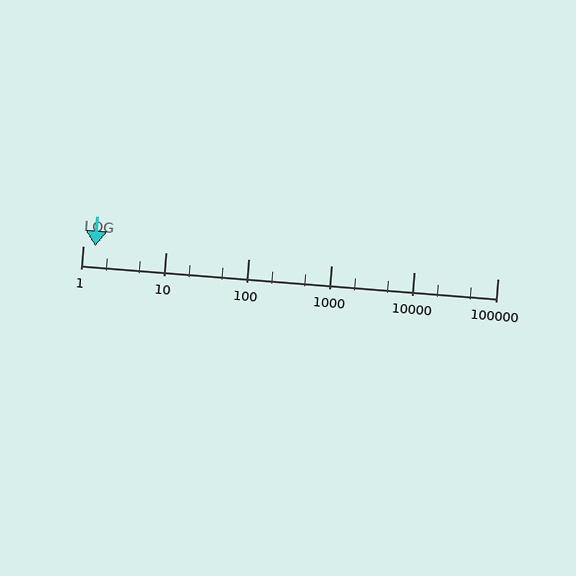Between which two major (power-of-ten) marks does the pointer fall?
The pointer is between 1 and 10.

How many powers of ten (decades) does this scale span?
The scale spans 5 decades, from 1 to 100000.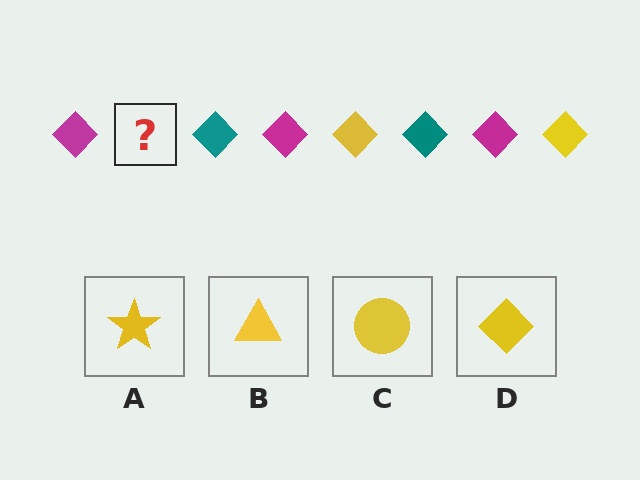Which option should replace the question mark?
Option D.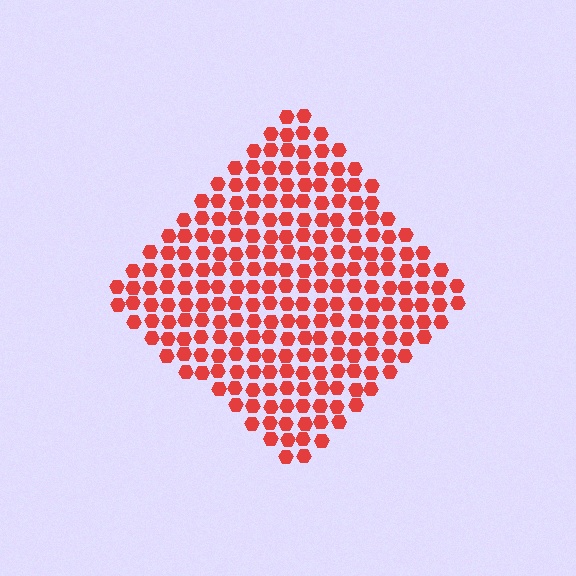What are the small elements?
The small elements are hexagons.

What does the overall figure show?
The overall figure shows a diamond.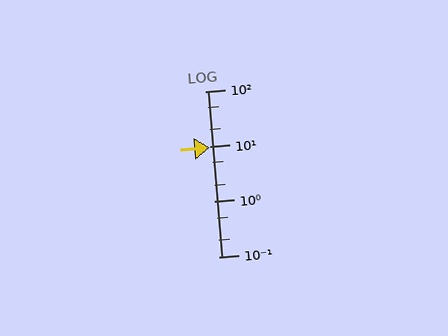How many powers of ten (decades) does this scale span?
The scale spans 3 decades, from 0.1 to 100.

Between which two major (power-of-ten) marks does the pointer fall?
The pointer is between 1 and 10.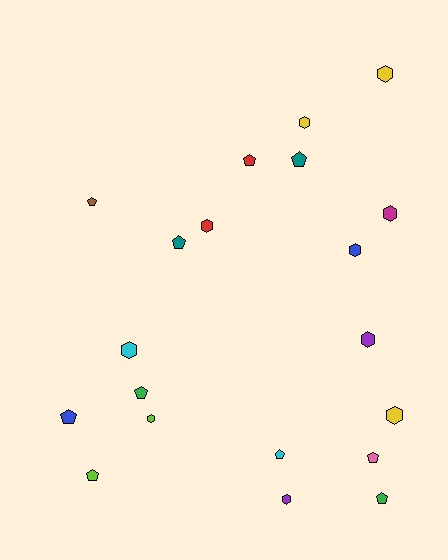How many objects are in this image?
There are 20 objects.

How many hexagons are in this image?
There are 10 hexagons.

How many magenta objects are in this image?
There is 1 magenta object.